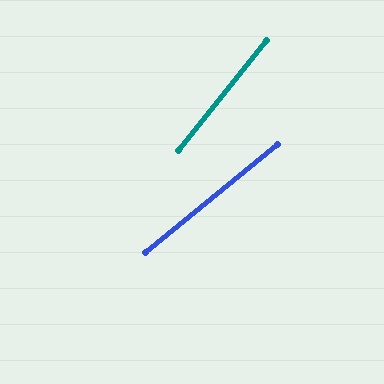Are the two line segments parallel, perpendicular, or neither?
Neither parallel nor perpendicular — they differ by about 12°.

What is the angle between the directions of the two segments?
Approximately 12 degrees.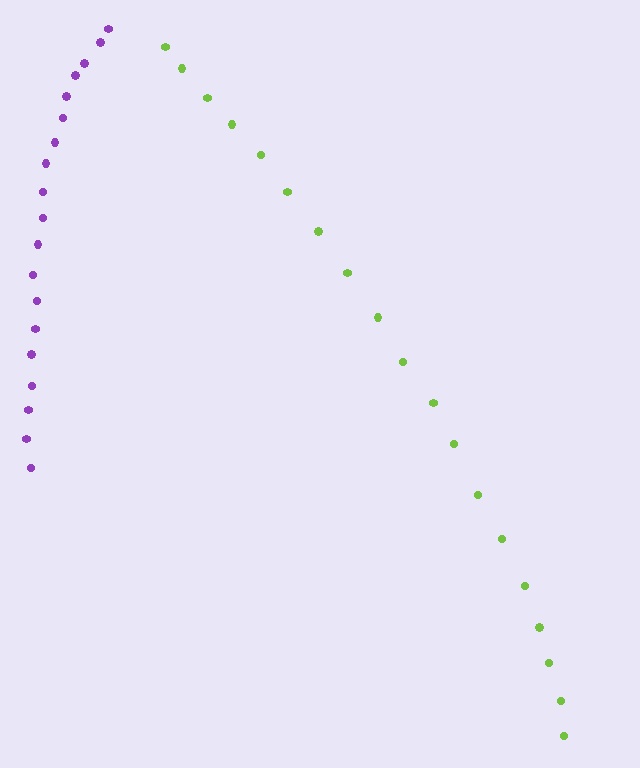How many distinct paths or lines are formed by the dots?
There are 2 distinct paths.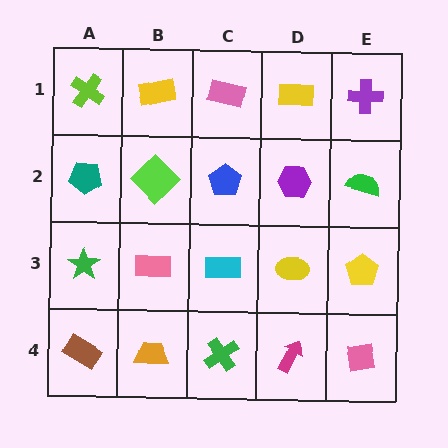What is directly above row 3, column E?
A green semicircle.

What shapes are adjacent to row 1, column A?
A teal pentagon (row 2, column A), a yellow rectangle (row 1, column B).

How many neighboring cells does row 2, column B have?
4.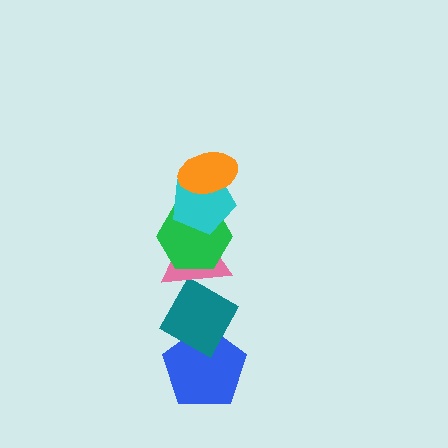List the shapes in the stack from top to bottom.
From top to bottom: the orange ellipse, the cyan pentagon, the green hexagon, the pink triangle, the teal diamond, the blue pentagon.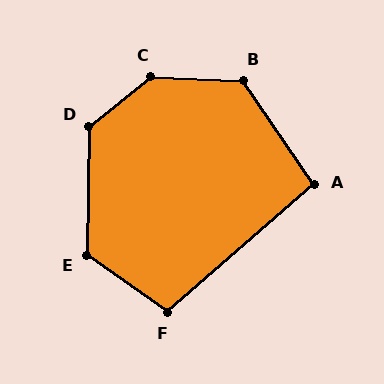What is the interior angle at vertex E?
Approximately 125 degrees (obtuse).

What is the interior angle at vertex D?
Approximately 130 degrees (obtuse).